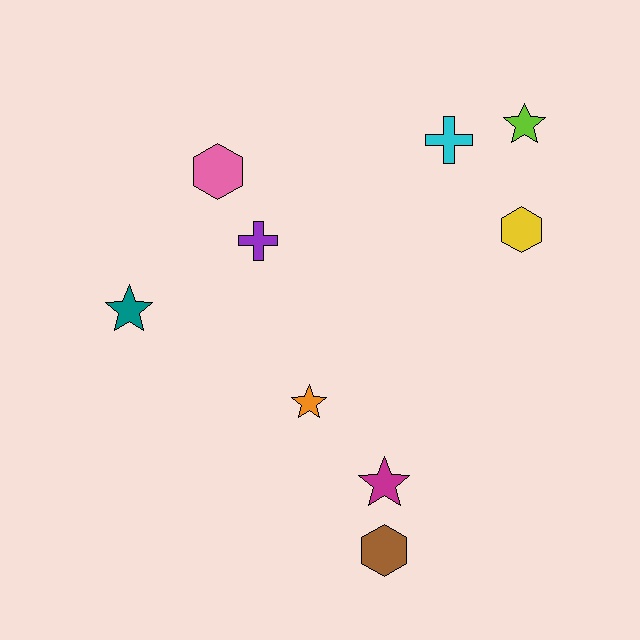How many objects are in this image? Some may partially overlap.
There are 9 objects.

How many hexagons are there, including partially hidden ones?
There are 3 hexagons.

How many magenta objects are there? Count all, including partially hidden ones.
There is 1 magenta object.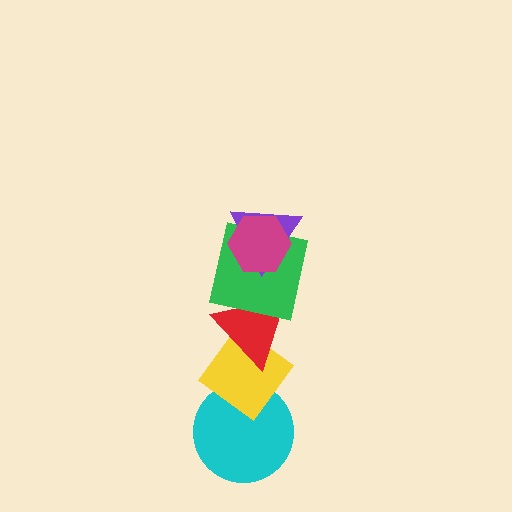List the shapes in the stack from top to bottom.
From top to bottom: the magenta hexagon, the purple triangle, the green square, the red triangle, the yellow diamond, the cyan circle.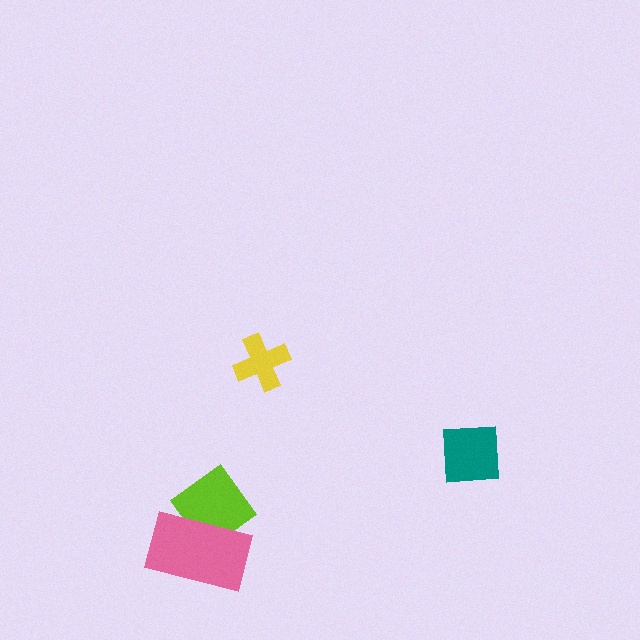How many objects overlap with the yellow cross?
0 objects overlap with the yellow cross.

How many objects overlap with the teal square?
0 objects overlap with the teal square.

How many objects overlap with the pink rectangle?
1 object overlaps with the pink rectangle.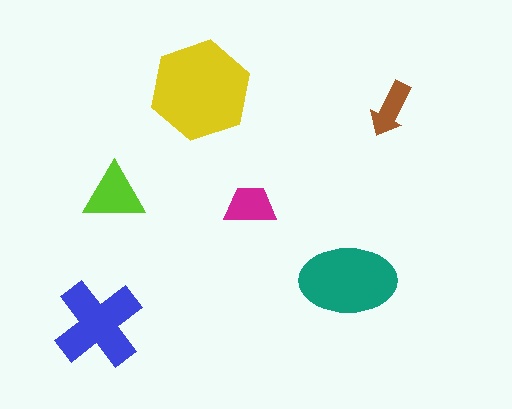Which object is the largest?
The yellow hexagon.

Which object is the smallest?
The brown arrow.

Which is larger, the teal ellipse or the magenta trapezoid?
The teal ellipse.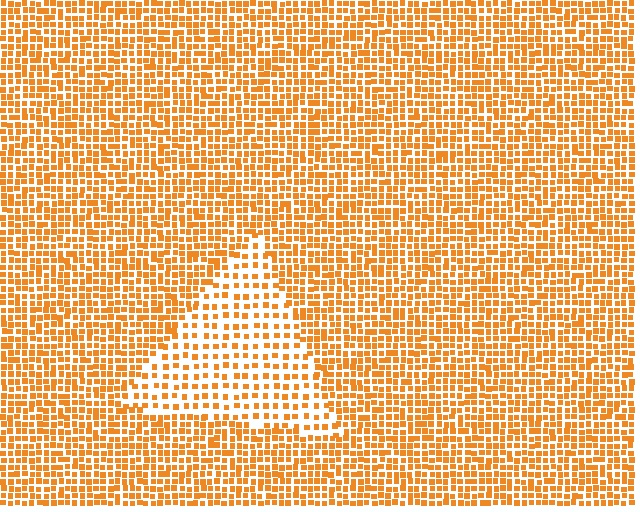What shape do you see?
I see a triangle.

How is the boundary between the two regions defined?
The boundary is defined by a change in element density (approximately 2.0x ratio). All elements are the same color, size, and shape.